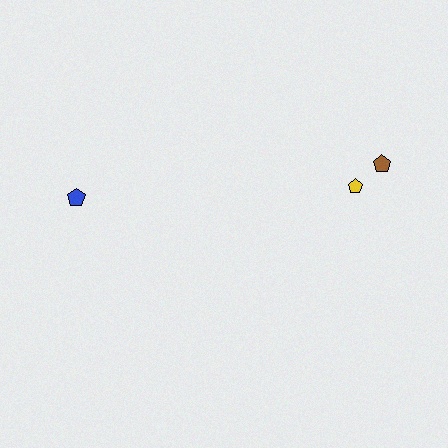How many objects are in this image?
There are 3 objects.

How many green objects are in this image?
There are no green objects.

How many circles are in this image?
There are no circles.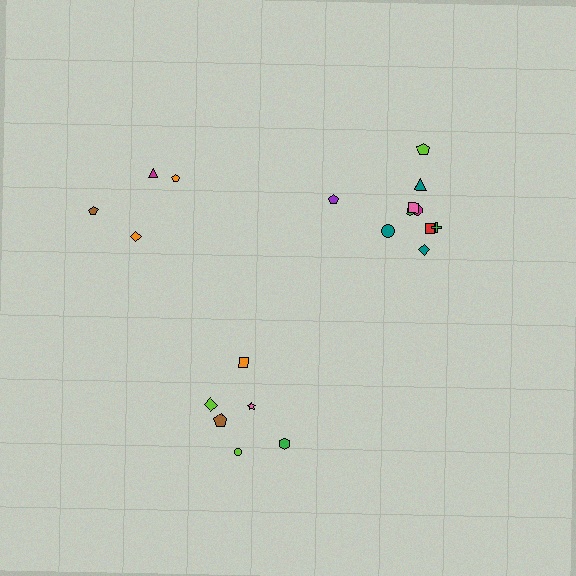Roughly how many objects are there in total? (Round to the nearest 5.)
Roughly 20 objects in total.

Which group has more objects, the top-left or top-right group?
The top-right group.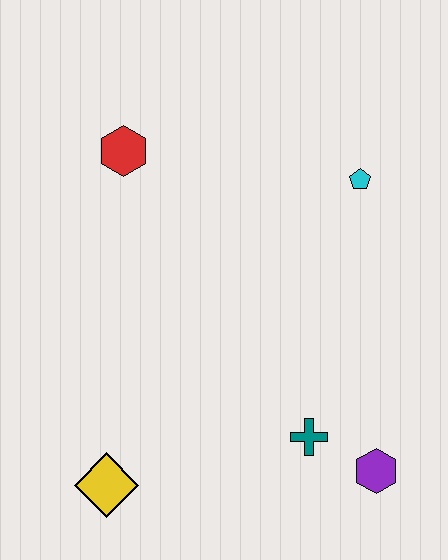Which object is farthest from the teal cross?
The red hexagon is farthest from the teal cross.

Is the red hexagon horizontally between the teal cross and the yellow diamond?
Yes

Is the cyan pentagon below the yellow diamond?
No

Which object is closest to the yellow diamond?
The teal cross is closest to the yellow diamond.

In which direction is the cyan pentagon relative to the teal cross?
The cyan pentagon is above the teal cross.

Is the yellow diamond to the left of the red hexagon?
Yes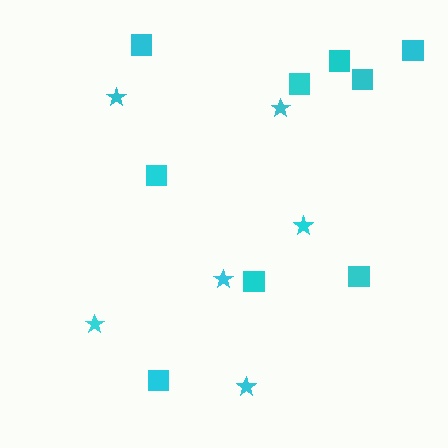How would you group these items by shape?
There are 2 groups: one group of stars (6) and one group of squares (9).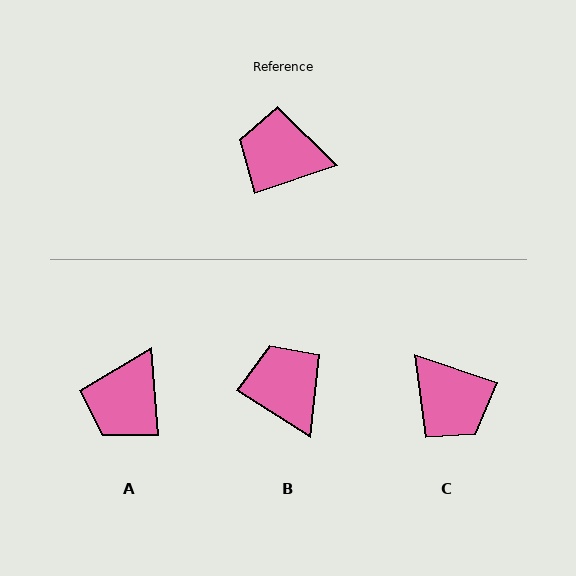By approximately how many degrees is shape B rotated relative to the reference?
Approximately 51 degrees clockwise.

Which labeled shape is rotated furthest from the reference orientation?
C, about 142 degrees away.